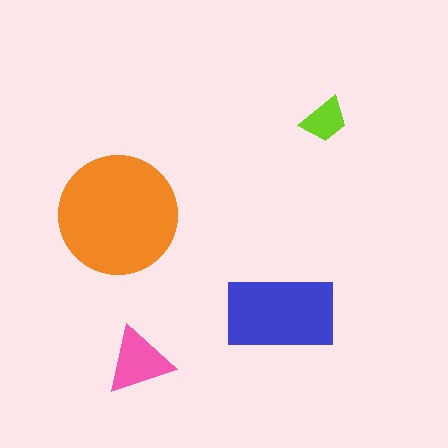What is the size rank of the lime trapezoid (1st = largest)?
4th.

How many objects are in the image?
There are 4 objects in the image.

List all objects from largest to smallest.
The orange circle, the blue rectangle, the pink triangle, the lime trapezoid.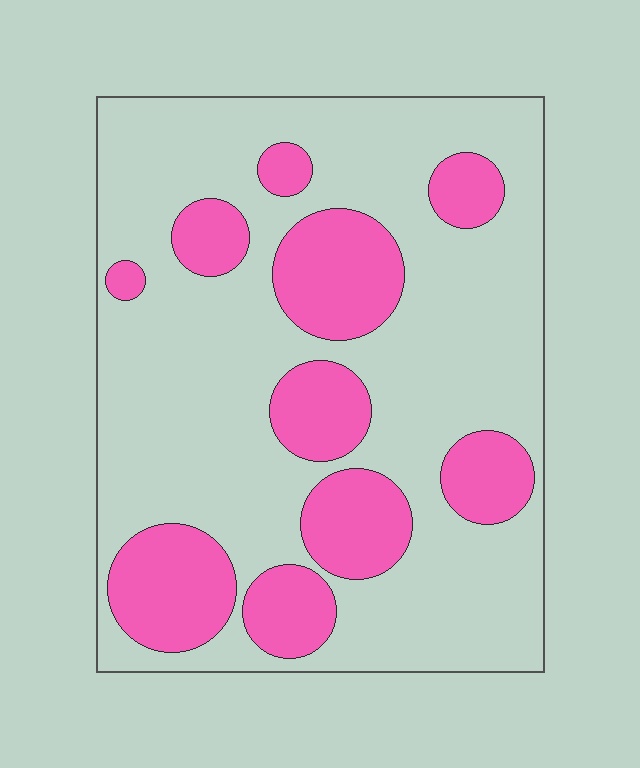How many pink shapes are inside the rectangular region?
10.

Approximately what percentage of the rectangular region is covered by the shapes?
Approximately 30%.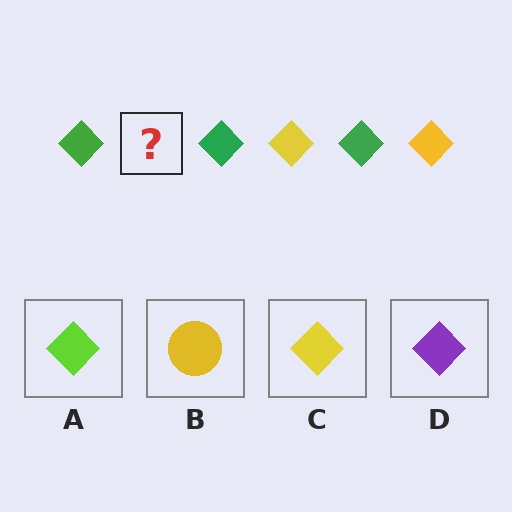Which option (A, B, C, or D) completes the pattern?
C.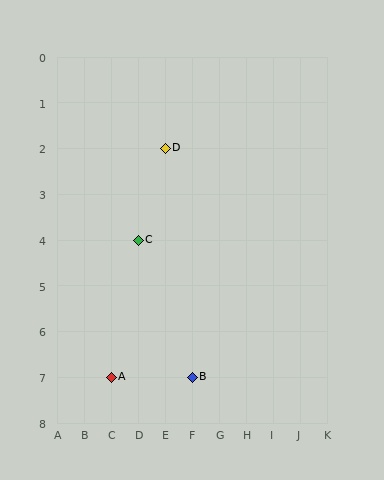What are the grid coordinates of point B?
Point B is at grid coordinates (F, 7).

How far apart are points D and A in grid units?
Points D and A are 2 columns and 5 rows apart (about 5.4 grid units diagonally).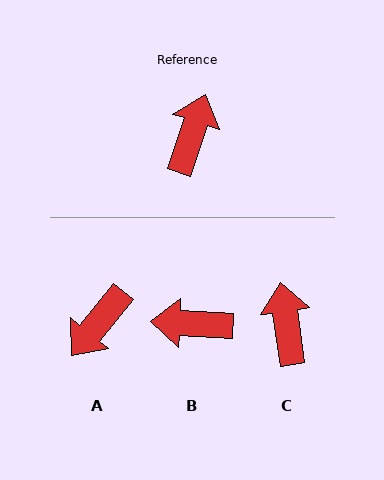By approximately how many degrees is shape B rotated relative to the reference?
Approximately 105 degrees counter-clockwise.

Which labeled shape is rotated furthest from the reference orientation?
A, about 159 degrees away.